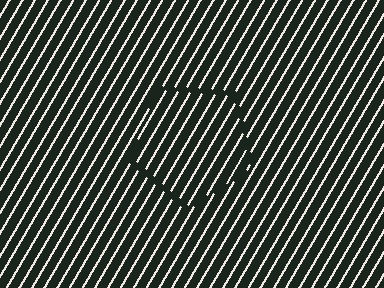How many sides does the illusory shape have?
5 sides — the line-ends trace a pentagon.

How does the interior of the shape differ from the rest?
The interior of the shape contains the same grating, shifted by half a period — the contour is defined by the phase discontinuity where line-ends from the inner and outer gratings abut.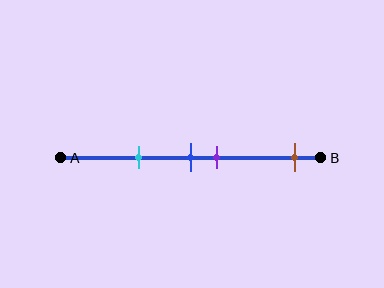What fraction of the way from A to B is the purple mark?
The purple mark is approximately 60% (0.6) of the way from A to B.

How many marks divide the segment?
There are 4 marks dividing the segment.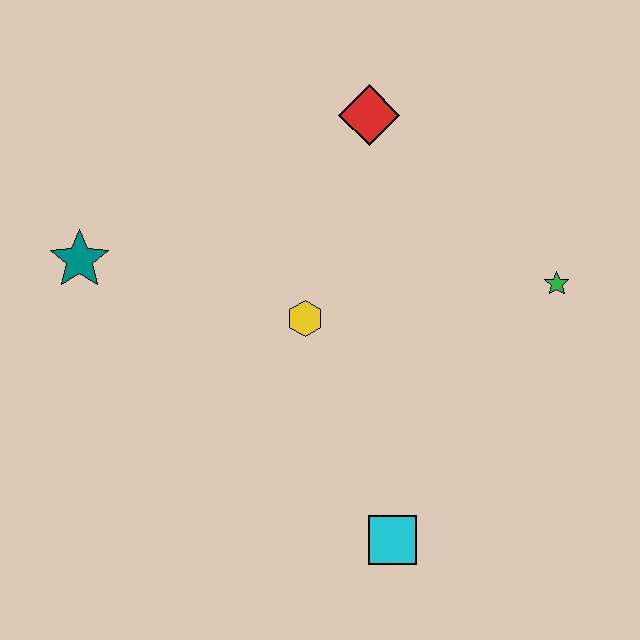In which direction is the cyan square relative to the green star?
The cyan square is below the green star.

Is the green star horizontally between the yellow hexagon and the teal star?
No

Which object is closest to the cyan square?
The yellow hexagon is closest to the cyan square.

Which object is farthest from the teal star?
The green star is farthest from the teal star.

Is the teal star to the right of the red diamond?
No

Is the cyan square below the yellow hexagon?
Yes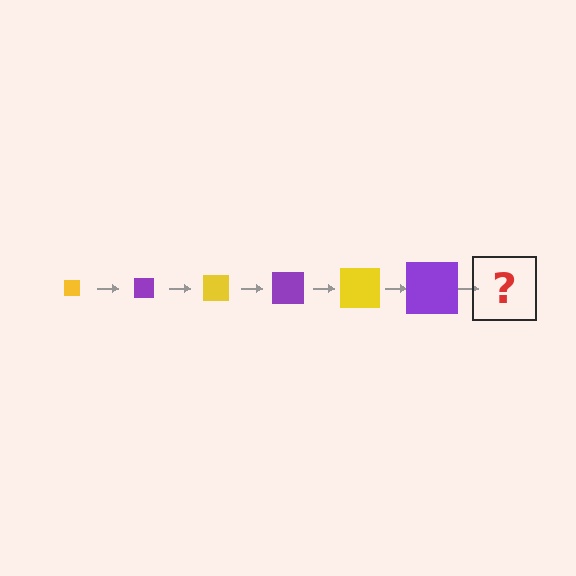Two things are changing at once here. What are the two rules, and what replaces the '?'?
The two rules are that the square grows larger each step and the color cycles through yellow and purple. The '?' should be a yellow square, larger than the previous one.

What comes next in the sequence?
The next element should be a yellow square, larger than the previous one.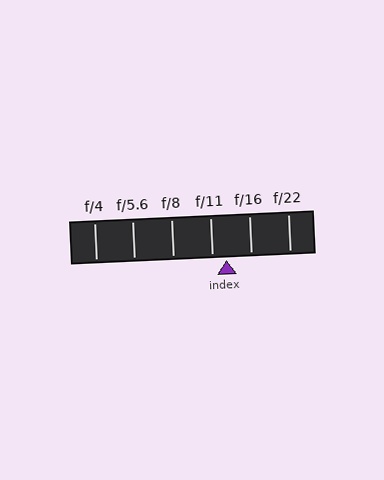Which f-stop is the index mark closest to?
The index mark is closest to f/11.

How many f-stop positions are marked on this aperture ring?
There are 6 f-stop positions marked.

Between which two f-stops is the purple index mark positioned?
The index mark is between f/11 and f/16.